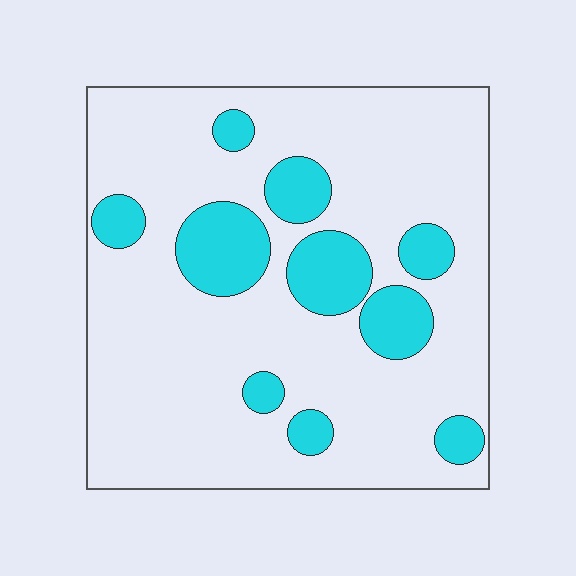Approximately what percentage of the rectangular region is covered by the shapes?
Approximately 20%.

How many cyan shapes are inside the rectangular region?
10.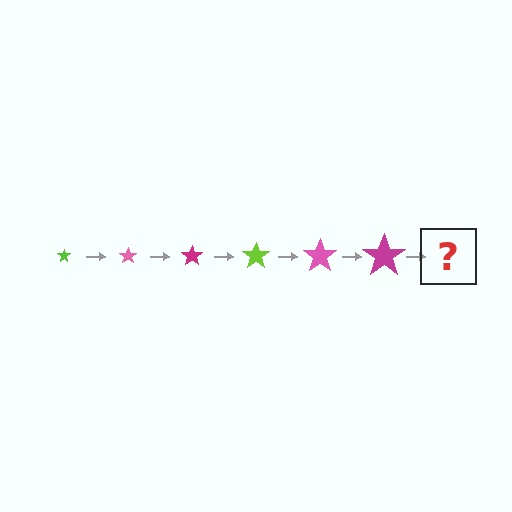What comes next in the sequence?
The next element should be a lime star, larger than the previous one.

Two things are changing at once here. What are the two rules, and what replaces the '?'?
The two rules are that the star grows larger each step and the color cycles through lime, pink, and magenta. The '?' should be a lime star, larger than the previous one.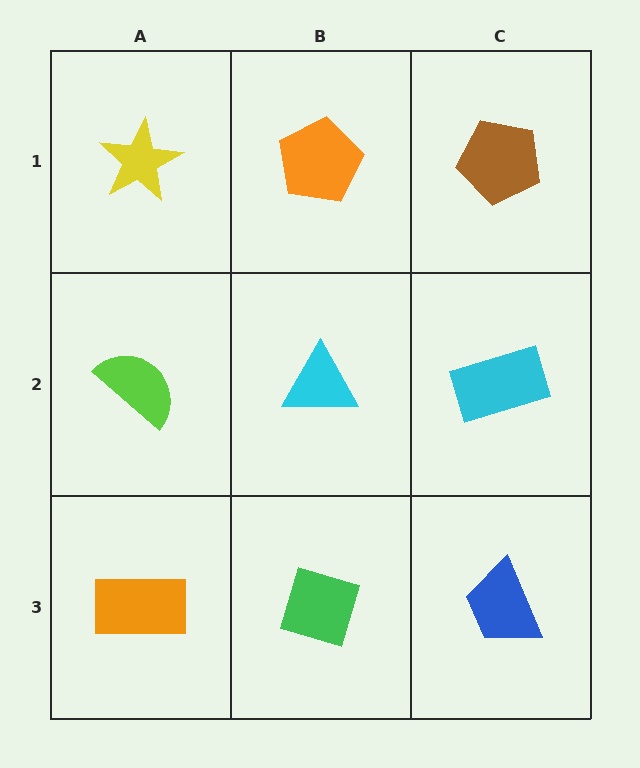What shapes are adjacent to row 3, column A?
A lime semicircle (row 2, column A), a green diamond (row 3, column B).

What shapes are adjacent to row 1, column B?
A cyan triangle (row 2, column B), a yellow star (row 1, column A), a brown pentagon (row 1, column C).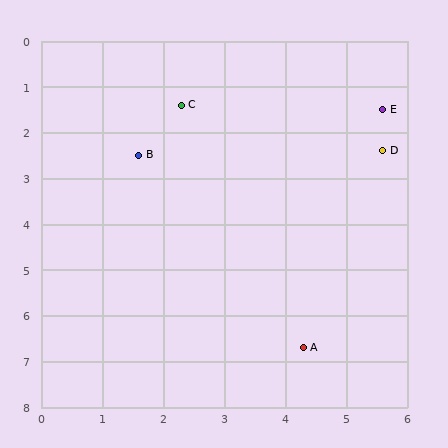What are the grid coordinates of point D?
Point D is at approximately (5.6, 2.4).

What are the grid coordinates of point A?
Point A is at approximately (4.3, 6.7).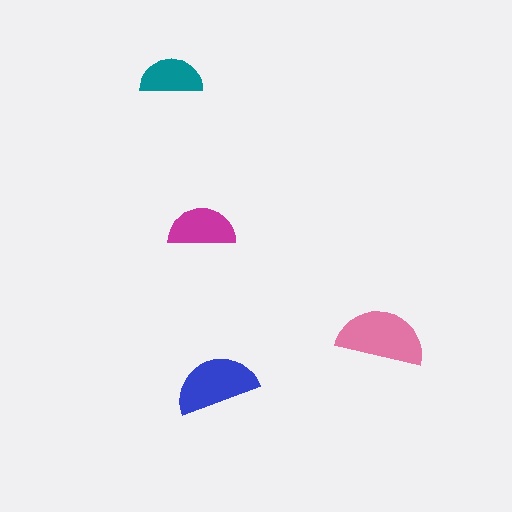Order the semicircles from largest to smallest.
the pink one, the blue one, the magenta one, the teal one.